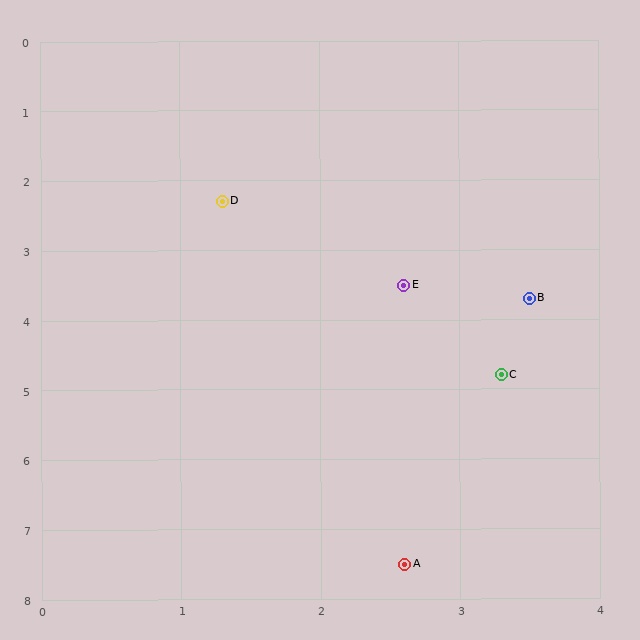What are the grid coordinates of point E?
Point E is at approximately (2.6, 3.5).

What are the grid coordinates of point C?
Point C is at approximately (3.3, 4.8).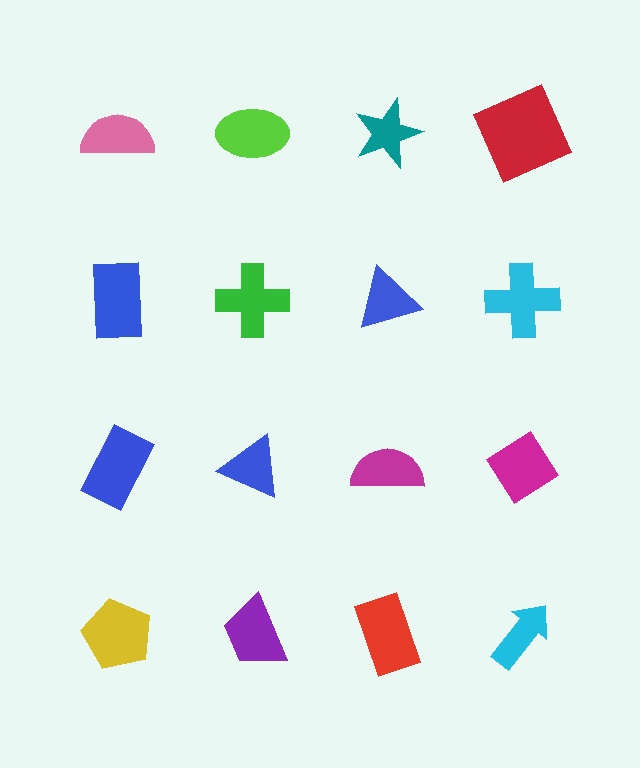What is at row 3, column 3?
A magenta semicircle.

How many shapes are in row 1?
4 shapes.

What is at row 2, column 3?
A blue triangle.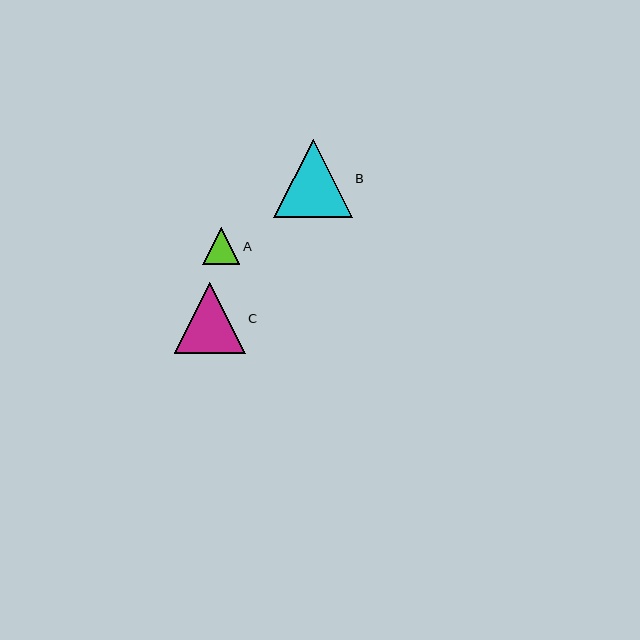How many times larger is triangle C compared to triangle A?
Triangle C is approximately 1.9 times the size of triangle A.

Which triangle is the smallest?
Triangle A is the smallest with a size of approximately 37 pixels.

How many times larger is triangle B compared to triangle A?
Triangle B is approximately 2.1 times the size of triangle A.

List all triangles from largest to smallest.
From largest to smallest: B, C, A.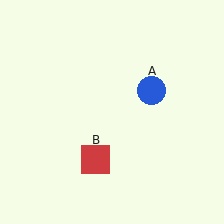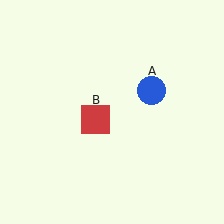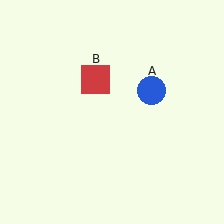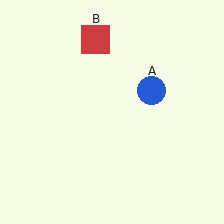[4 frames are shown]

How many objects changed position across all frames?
1 object changed position: red square (object B).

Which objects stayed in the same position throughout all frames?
Blue circle (object A) remained stationary.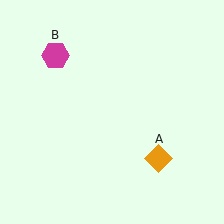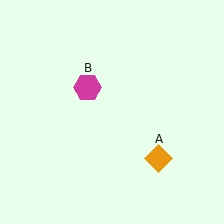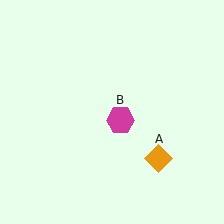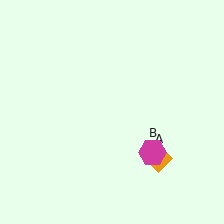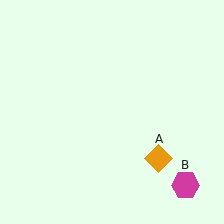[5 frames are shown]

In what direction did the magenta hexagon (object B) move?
The magenta hexagon (object B) moved down and to the right.